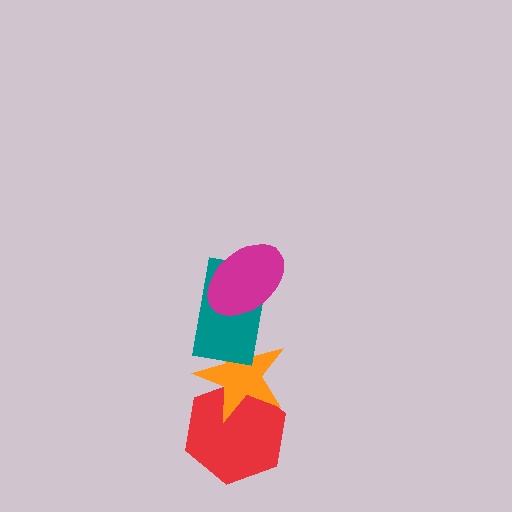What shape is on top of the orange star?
The teal rectangle is on top of the orange star.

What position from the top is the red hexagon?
The red hexagon is 4th from the top.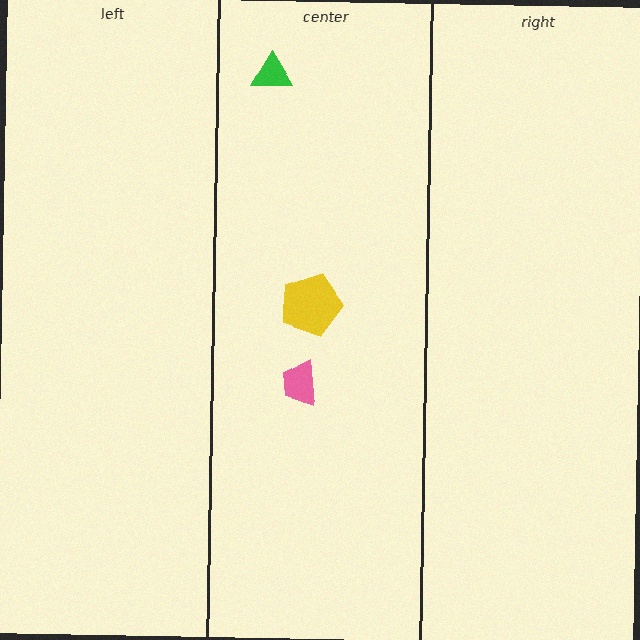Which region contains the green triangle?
The center region.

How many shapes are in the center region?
3.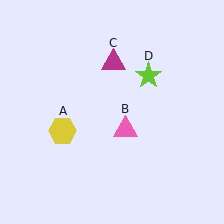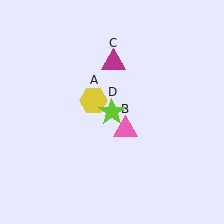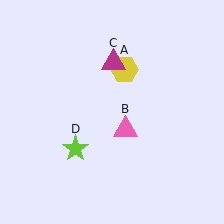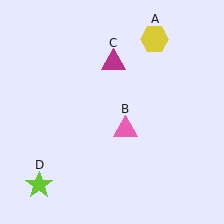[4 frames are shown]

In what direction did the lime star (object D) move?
The lime star (object D) moved down and to the left.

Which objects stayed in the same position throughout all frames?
Pink triangle (object B) and magenta triangle (object C) remained stationary.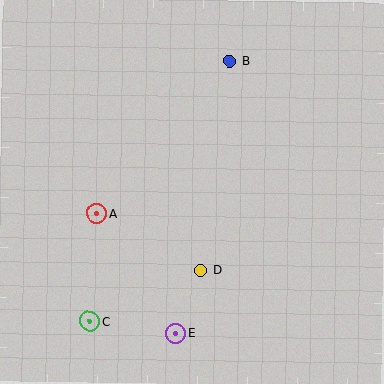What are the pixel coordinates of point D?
Point D is at (201, 270).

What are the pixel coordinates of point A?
Point A is at (96, 213).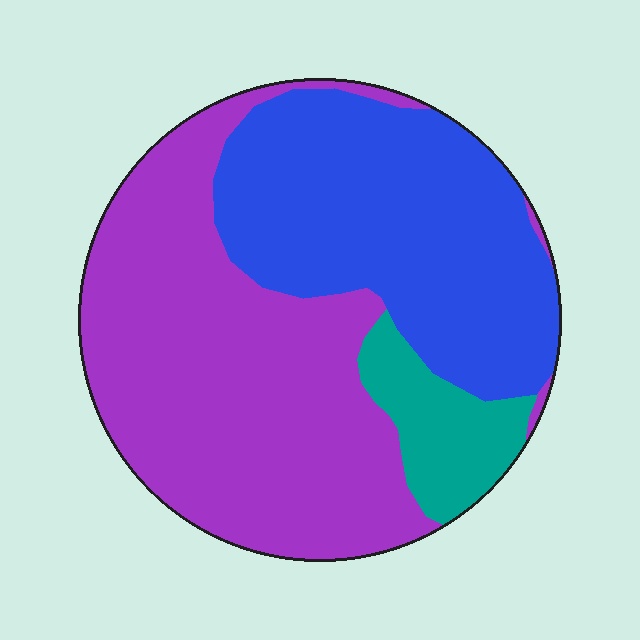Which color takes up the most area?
Purple, at roughly 50%.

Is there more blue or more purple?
Purple.